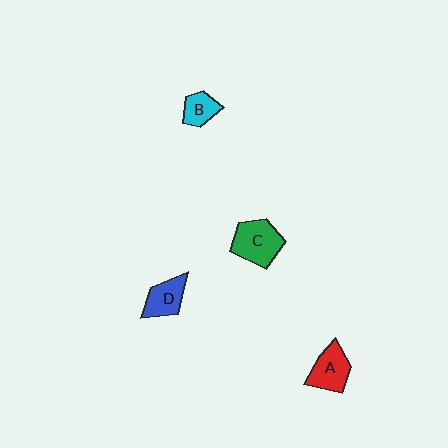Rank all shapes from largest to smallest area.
From largest to smallest: C (green), A (red), D (blue), B (cyan).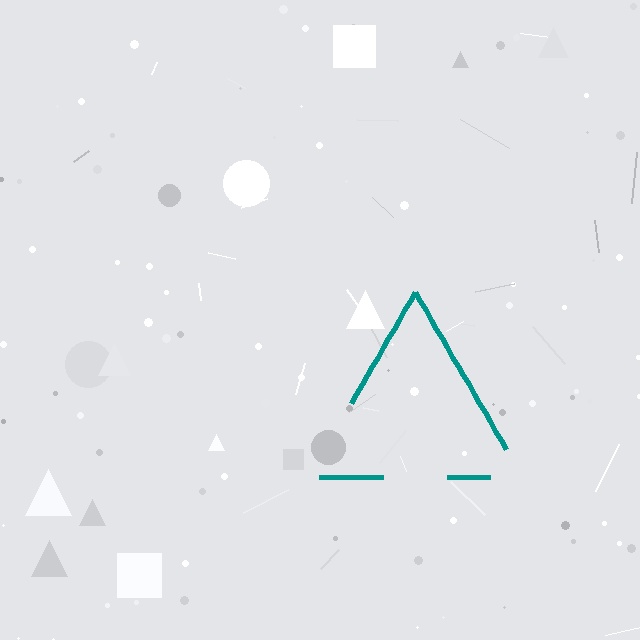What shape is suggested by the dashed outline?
The dashed outline suggests a triangle.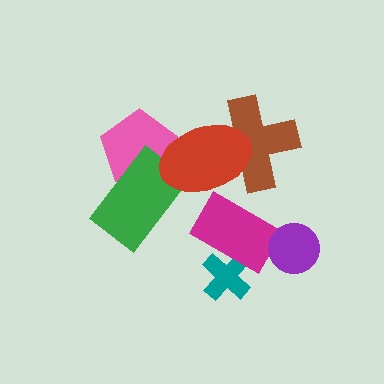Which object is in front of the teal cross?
The magenta rectangle is in front of the teal cross.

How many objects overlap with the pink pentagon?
2 objects overlap with the pink pentagon.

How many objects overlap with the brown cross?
1 object overlaps with the brown cross.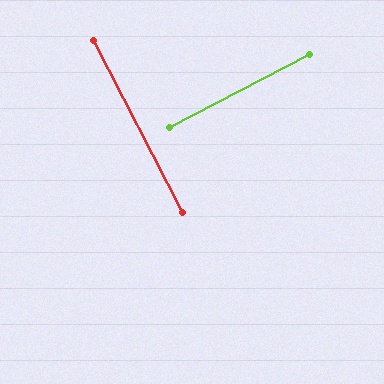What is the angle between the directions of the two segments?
Approximately 90 degrees.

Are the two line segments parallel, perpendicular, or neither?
Perpendicular — they meet at approximately 90°.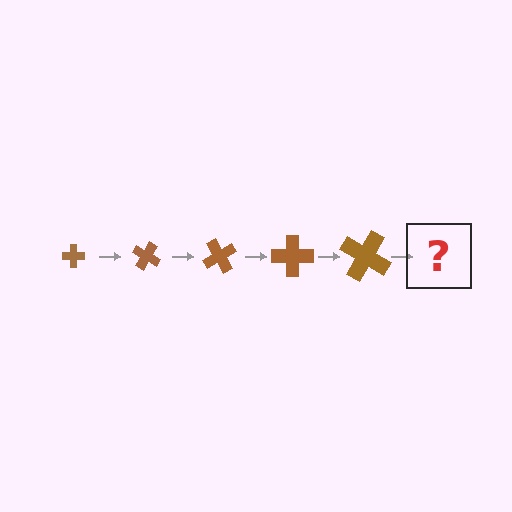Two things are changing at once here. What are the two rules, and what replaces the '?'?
The two rules are that the cross grows larger each step and it rotates 30 degrees each step. The '?' should be a cross, larger than the previous one and rotated 150 degrees from the start.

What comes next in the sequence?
The next element should be a cross, larger than the previous one and rotated 150 degrees from the start.